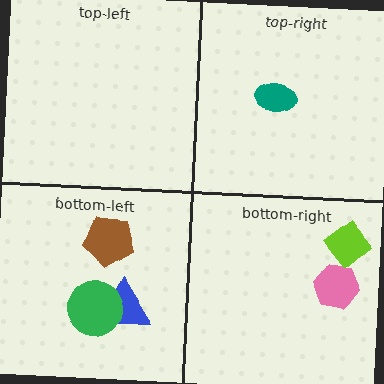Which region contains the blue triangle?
The bottom-left region.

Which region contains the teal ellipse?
The top-right region.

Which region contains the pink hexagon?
The bottom-right region.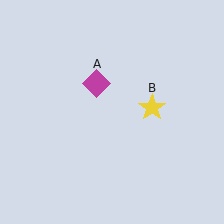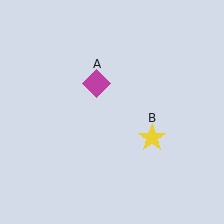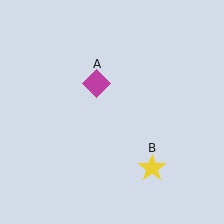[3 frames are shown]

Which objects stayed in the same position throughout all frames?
Magenta diamond (object A) remained stationary.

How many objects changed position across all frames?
1 object changed position: yellow star (object B).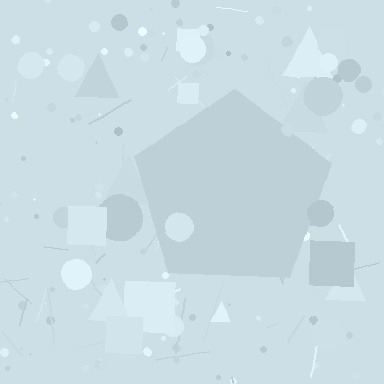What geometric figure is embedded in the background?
A pentagon is embedded in the background.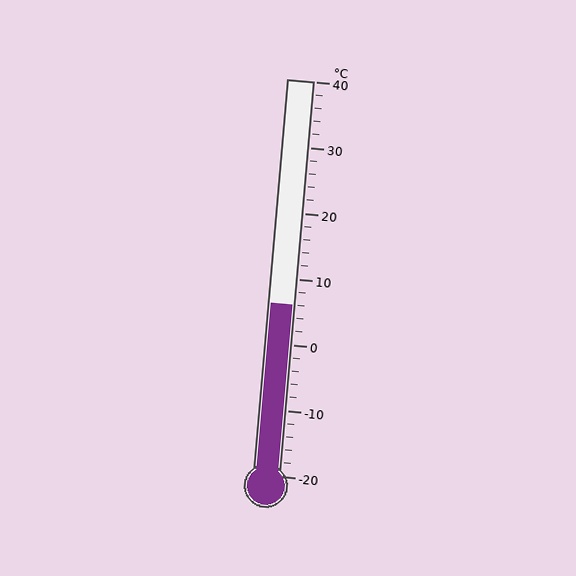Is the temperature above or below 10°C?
The temperature is below 10°C.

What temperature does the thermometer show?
The thermometer shows approximately 6°C.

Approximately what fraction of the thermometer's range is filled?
The thermometer is filled to approximately 45% of its range.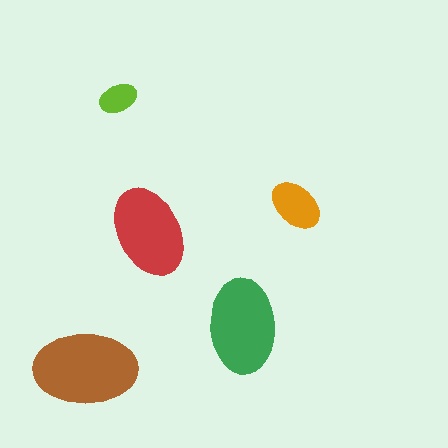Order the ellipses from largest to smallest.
the brown one, the green one, the red one, the orange one, the lime one.